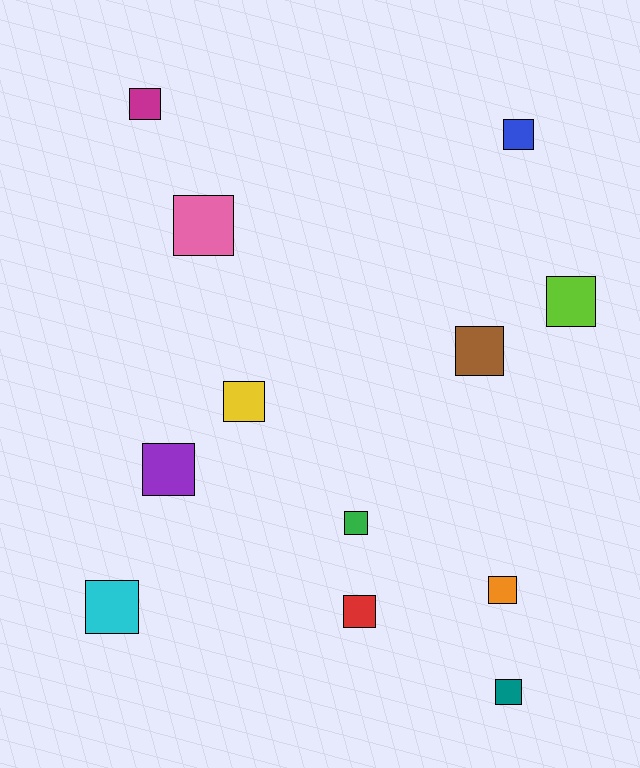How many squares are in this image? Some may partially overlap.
There are 12 squares.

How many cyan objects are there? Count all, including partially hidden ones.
There is 1 cyan object.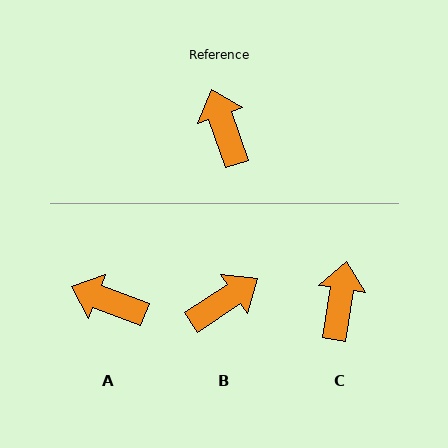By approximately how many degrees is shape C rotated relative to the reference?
Approximately 28 degrees clockwise.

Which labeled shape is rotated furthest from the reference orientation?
B, about 75 degrees away.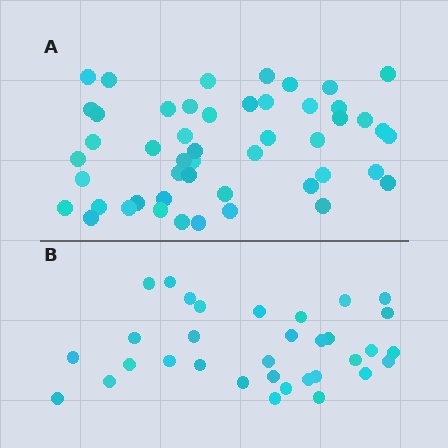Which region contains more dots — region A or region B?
Region A (the top region) has more dots.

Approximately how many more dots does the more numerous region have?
Region A has approximately 15 more dots than region B.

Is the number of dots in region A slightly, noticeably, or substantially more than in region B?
Region A has substantially more. The ratio is roughly 1.5 to 1.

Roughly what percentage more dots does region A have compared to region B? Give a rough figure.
About 50% more.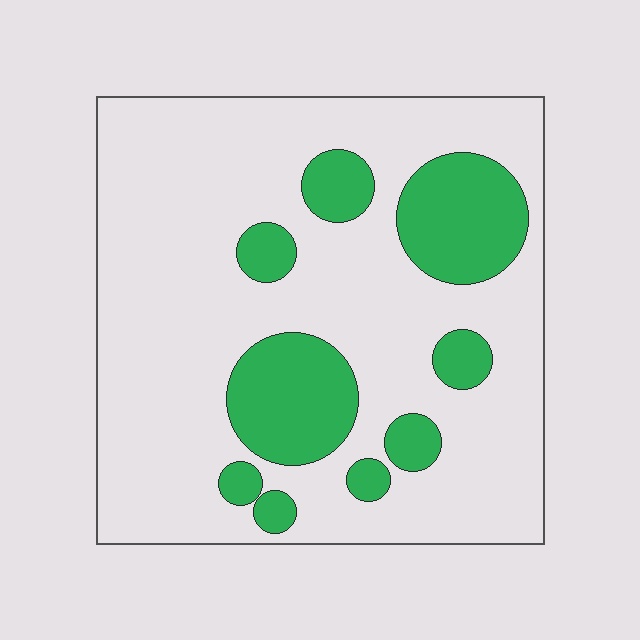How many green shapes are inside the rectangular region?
9.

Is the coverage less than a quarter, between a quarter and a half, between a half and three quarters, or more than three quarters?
Less than a quarter.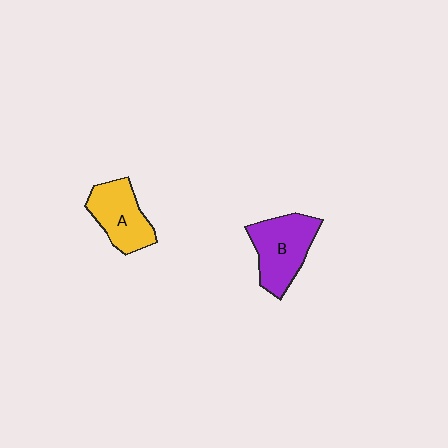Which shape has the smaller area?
Shape A (yellow).